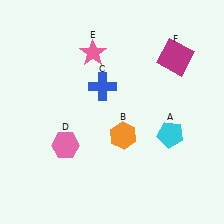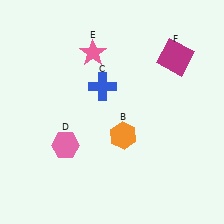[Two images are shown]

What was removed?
The cyan pentagon (A) was removed in Image 2.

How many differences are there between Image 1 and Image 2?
There is 1 difference between the two images.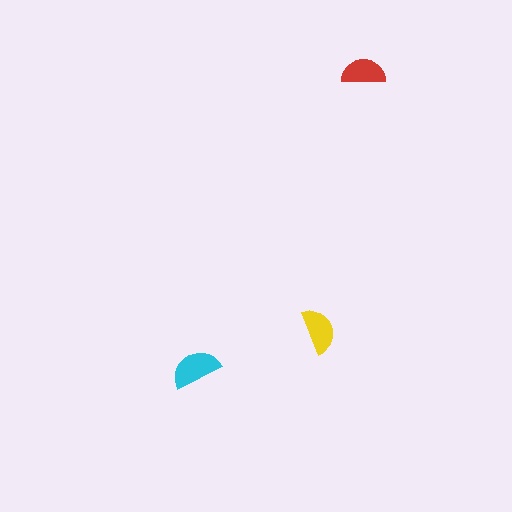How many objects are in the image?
There are 3 objects in the image.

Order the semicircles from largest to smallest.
the cyan one, the yellow one, the red one.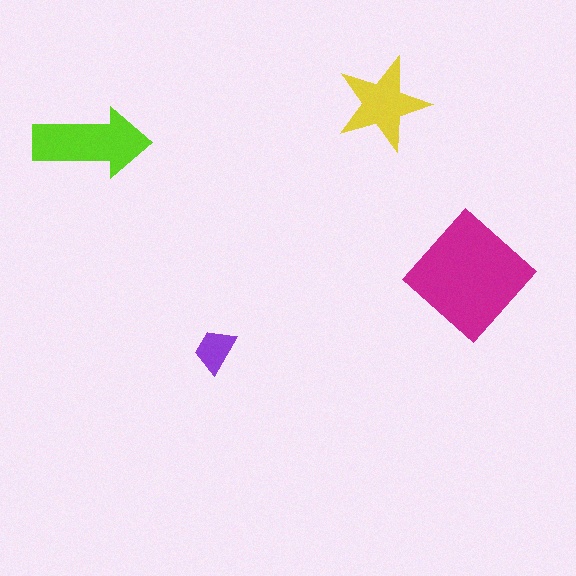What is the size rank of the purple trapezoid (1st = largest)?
4th.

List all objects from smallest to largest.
The purple trapezoid, the yellow star, the lime arrow, the magenta diamond.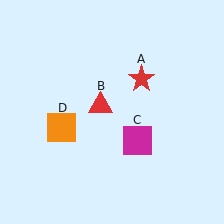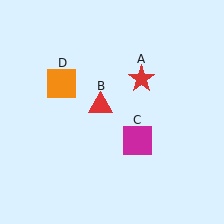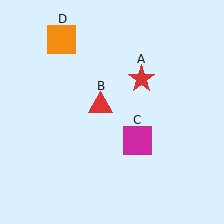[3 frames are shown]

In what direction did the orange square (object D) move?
The orange square (object D) moved up.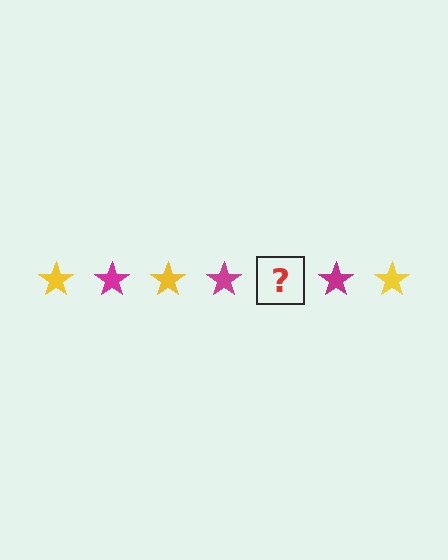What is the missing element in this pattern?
The missing element is a yellow star.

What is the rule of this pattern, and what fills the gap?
The rule is that the pattern cycles through yellow, magenta stars. The gap should be filled with a yellow star.